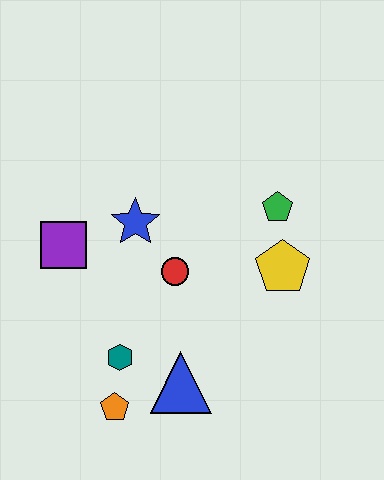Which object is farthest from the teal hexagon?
The green pentagon is farthest from the teal hexagon.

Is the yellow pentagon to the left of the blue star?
No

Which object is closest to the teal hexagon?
The orange pentagon is closest to the teal hexagon.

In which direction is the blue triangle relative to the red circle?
The blue triangle is below the red circle.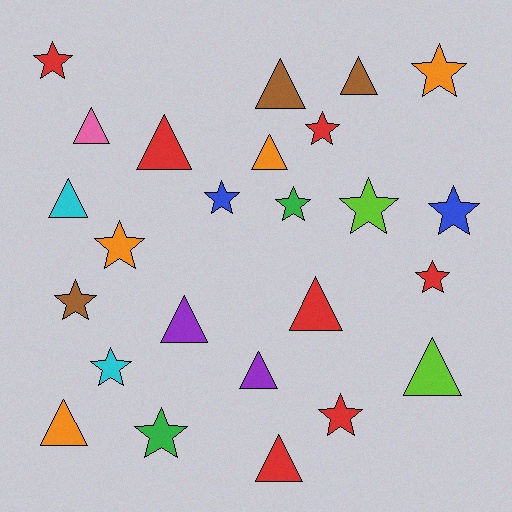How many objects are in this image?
There are 25 objects.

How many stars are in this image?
There are 13 stars.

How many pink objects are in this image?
There is 1 pink object.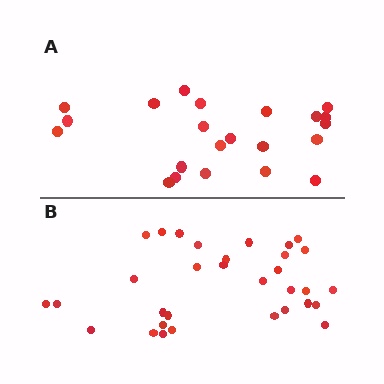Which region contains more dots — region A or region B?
Region B (the bottom region) has more dots.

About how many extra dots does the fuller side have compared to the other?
Region B has roughly 10 or so more dots than region A.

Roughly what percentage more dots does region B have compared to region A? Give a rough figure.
About 45% more.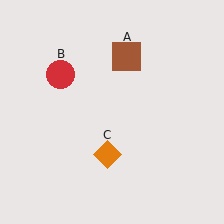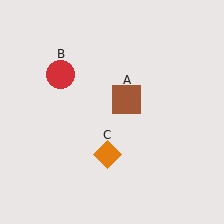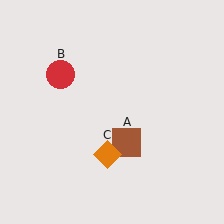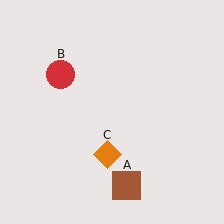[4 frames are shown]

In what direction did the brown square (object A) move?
The brown square (object A) moved down.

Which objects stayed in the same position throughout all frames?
Red circle (object B) and orange diamond (object C) remained stationary.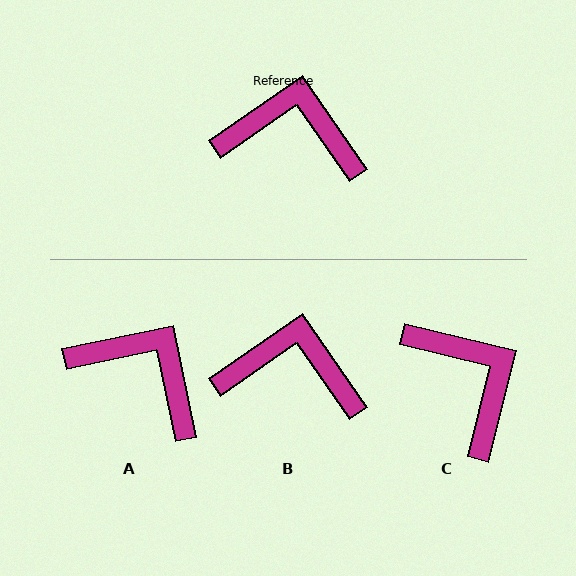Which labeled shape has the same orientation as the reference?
B.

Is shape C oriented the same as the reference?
No, it is off by about 49 degrees.